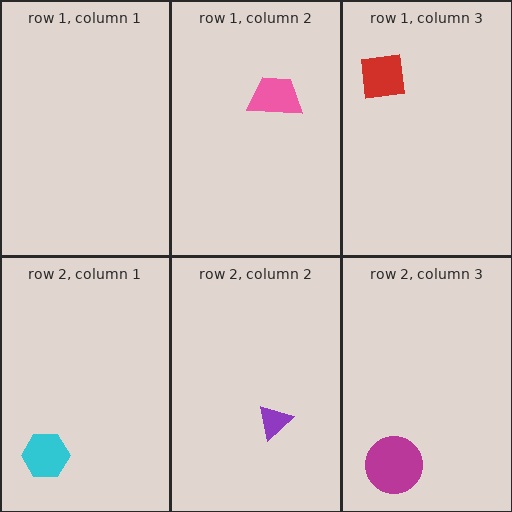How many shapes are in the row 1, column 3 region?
1.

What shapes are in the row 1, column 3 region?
The red square.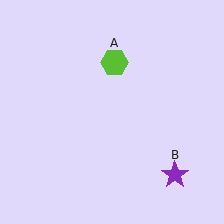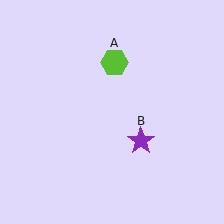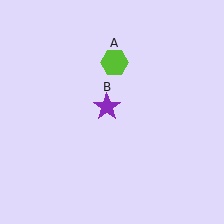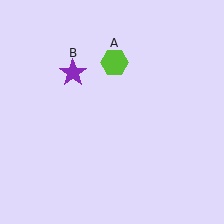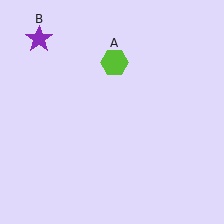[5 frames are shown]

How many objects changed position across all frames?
1 object changed position: purple star (object B).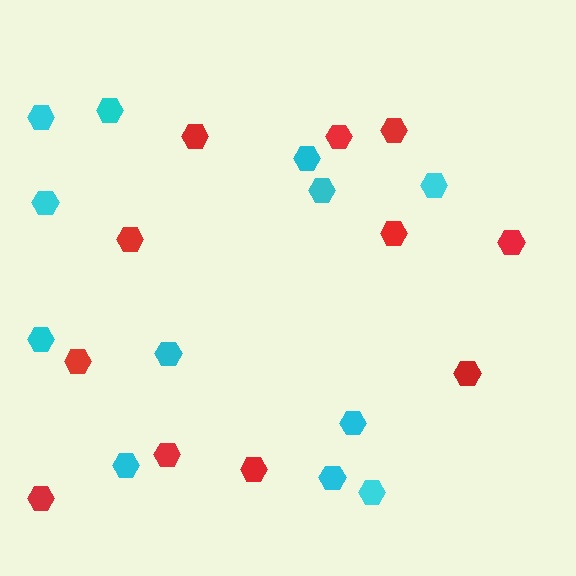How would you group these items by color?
There are 2 groups: one group of red hexagons (11) and one group of cyan hexagons (12).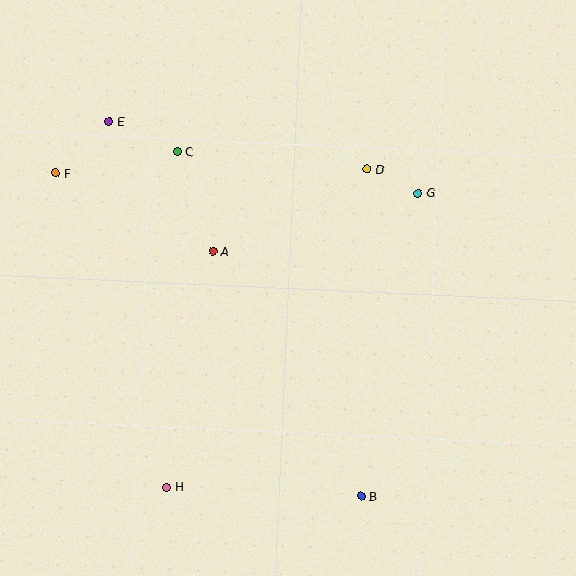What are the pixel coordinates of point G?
Point G is at (418, 193).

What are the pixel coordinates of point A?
Point A is at (213, 251).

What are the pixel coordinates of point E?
Point E is at (109, 121).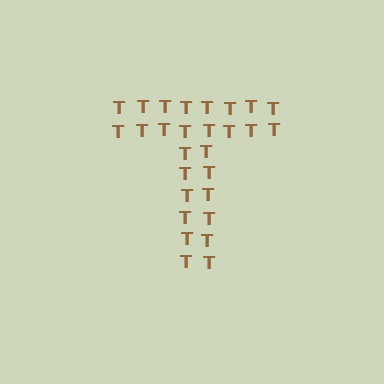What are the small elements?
The small elements are letter T's.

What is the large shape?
The large shape is the letter T.